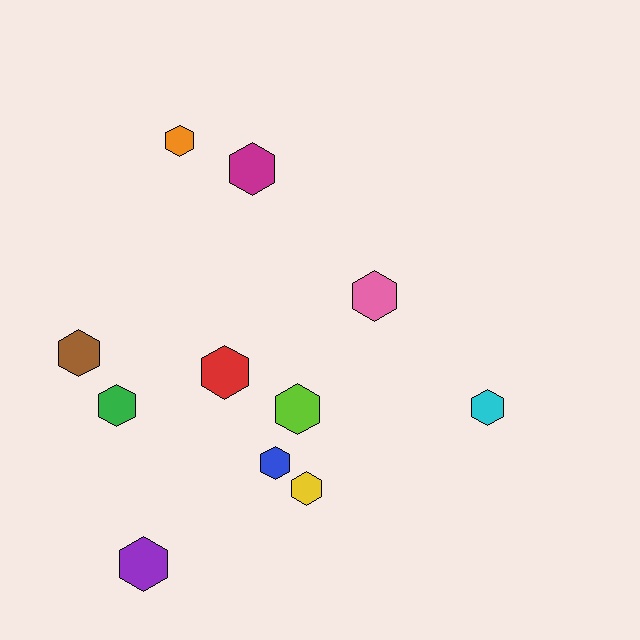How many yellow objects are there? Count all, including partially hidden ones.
There is 1 yellow object.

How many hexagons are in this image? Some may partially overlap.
There are 11 hexagons.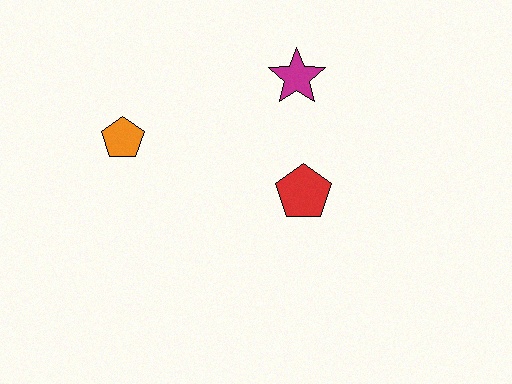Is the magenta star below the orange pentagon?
No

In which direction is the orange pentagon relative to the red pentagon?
The orange pentagon is to the left of the red pentagon.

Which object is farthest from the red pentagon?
The orange pentagon is farthest from the red pentagon.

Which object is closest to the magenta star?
The red pentagon is closest to the magenta star.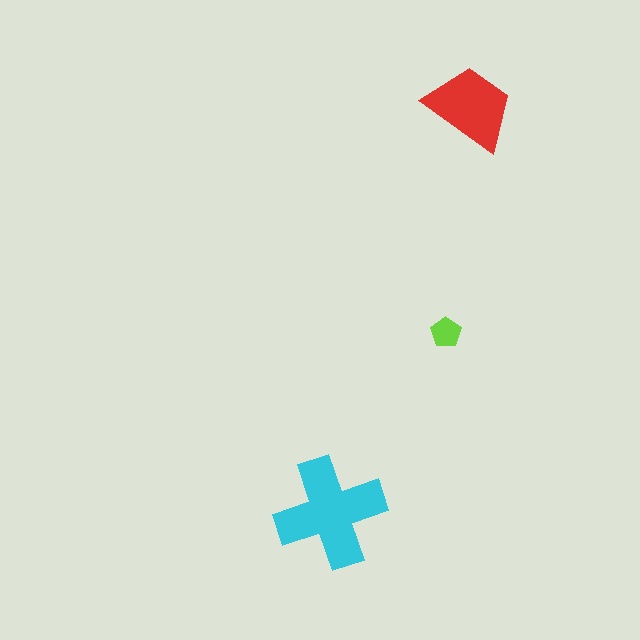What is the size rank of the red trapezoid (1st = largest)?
2nd.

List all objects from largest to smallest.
The cyan cross, the red trapezoid, the lime pentagon.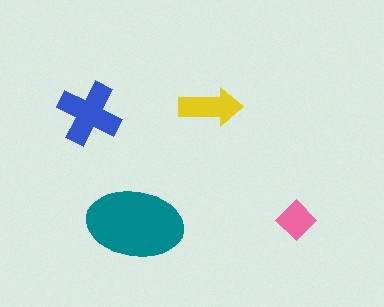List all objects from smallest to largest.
The pink diamond, the yellow arrow, the blue cross, the teal ellipse.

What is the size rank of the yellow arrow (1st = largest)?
3rd.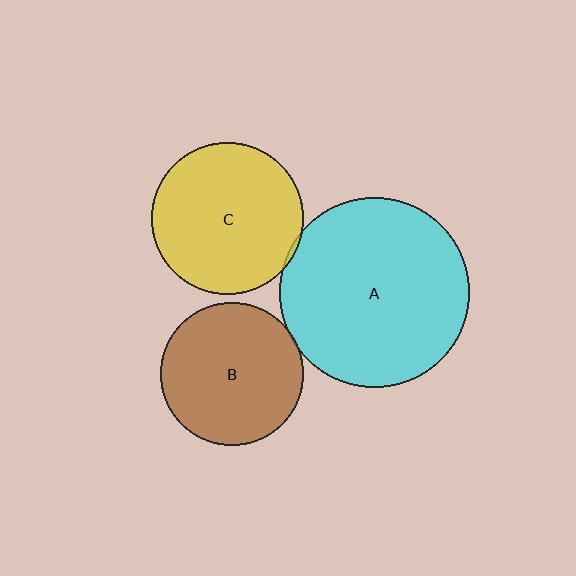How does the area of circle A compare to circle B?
Approximately 1.8 times.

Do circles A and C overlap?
Yes.